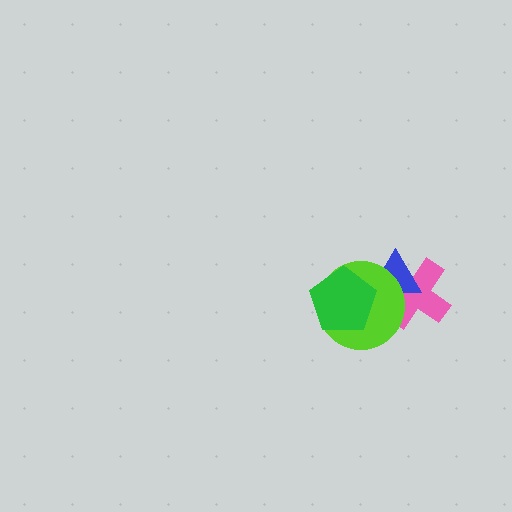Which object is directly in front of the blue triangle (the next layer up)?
The lime circle is directly in front of the blue triangle.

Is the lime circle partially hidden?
Yes, it is partially covered by another shape.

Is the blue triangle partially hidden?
Yes, it is partially covered by another shape.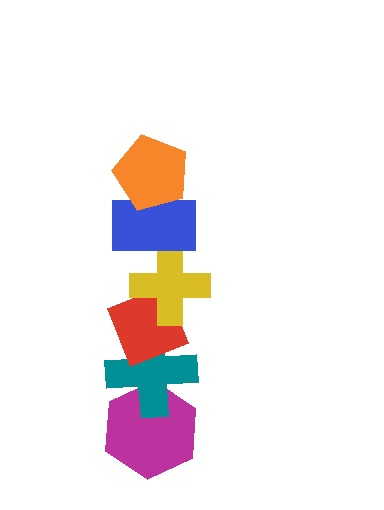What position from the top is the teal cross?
The teal cross is 5th from the top.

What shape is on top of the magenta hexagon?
The teal cross is on top of the magenta hexagon.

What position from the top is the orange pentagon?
The orange pentagon is 1st from the top.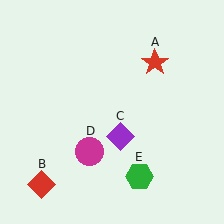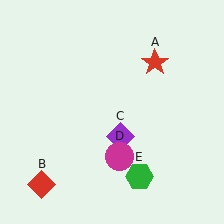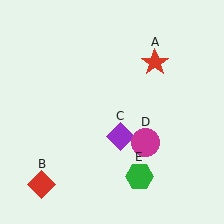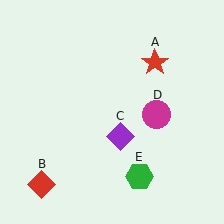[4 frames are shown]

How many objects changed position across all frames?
1 object changed position: magenta circle (object D).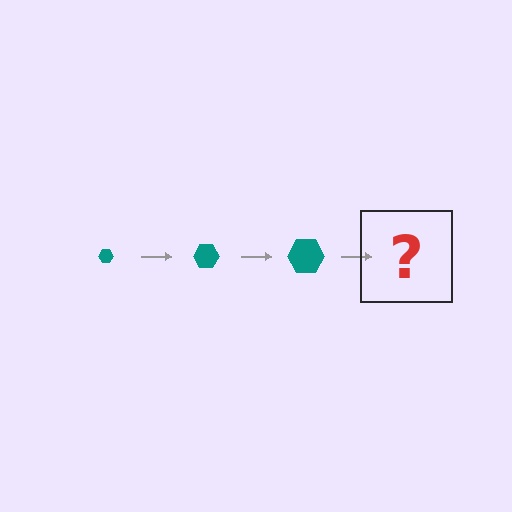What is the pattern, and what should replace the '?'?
The pattern is that the hexagon gets progressively larger each step. The '?' should be a teal hexagon, larger than the previous one.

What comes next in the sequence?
The next element should be a teal hexagon, larger than the previous one.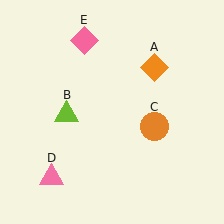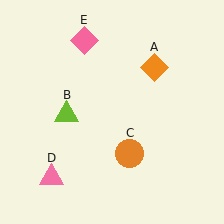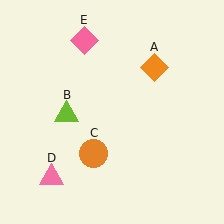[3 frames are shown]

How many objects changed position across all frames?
1 object changed position: orange circle (object C).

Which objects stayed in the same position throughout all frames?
Orange diamond (object A) and lime triangle (object B) and pink triangle (object D) and pink diamond (object E) remained stationary.